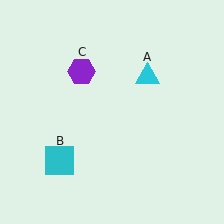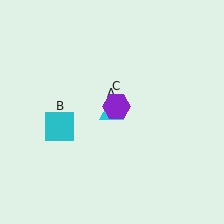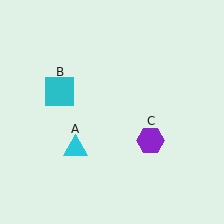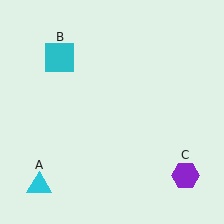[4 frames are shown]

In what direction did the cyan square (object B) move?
The cyan square (object B) moved up.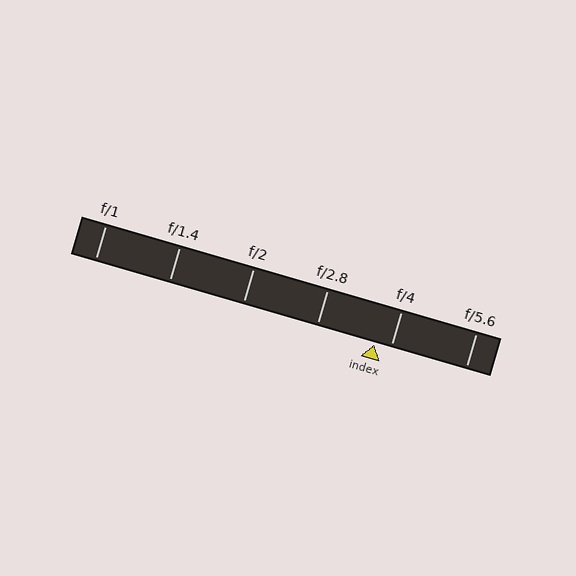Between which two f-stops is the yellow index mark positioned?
The index mark is between f/2.8 and f/4.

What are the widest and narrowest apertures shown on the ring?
The widest aperture shown is f/1 and the narrowest is f/5.6.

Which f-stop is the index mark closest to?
The index mark is closest to f/4.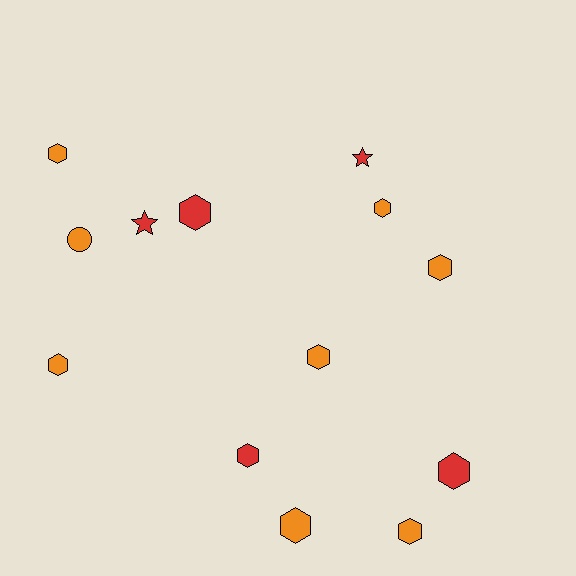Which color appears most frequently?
Orange, with 8 objects.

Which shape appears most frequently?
Hexagon, with 10 objects.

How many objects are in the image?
There are 13 objects.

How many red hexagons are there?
There are 3 red hexagons.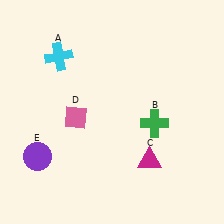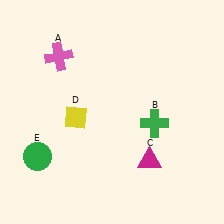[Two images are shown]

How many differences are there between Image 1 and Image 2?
There are 3 differences between the two images.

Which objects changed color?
A changed from cyan to pink. D changed from pink to yellow. E changed from purple to green.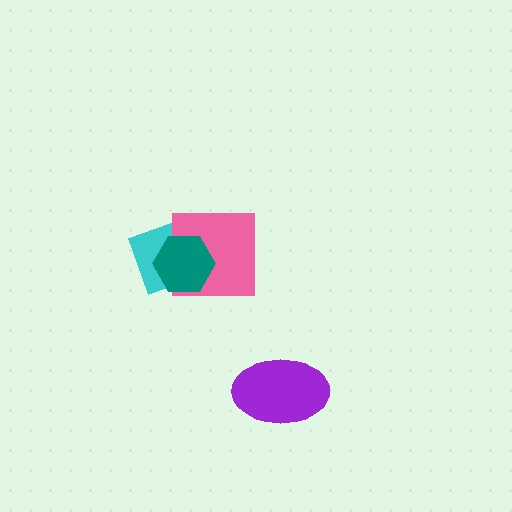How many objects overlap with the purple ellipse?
0 objects overlap with the purple ellipse.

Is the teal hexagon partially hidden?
No, no other shape covers it.